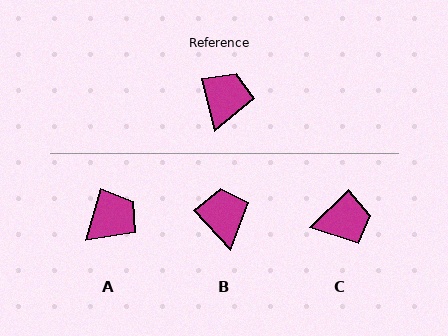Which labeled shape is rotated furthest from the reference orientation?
C, about 58 degrees away.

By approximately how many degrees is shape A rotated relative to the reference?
Approximately 30 degrees clockwise.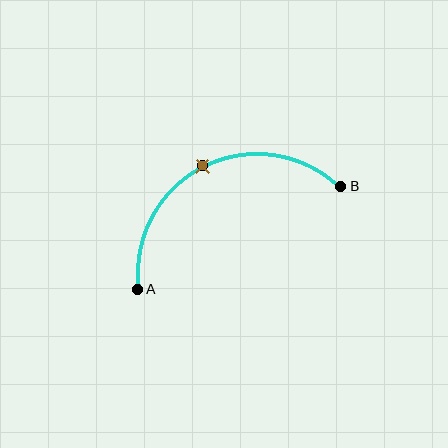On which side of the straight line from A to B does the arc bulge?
The arc bulges above the straight line connecting A and B.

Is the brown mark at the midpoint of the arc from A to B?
Yes. The brown mark lies on the arc at equal arc-length from both A and B — it is the arc midpoint.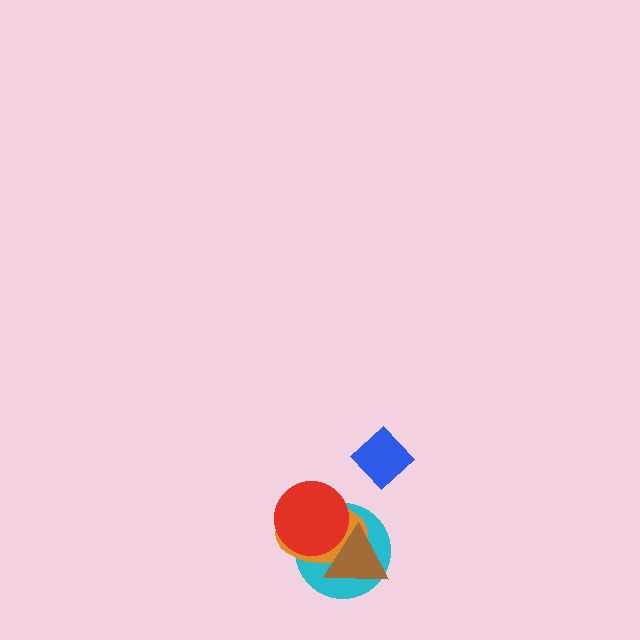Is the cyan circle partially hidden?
Yes, it is partially covered by another shape.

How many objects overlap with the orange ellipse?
3 objects overlap with the orange ellipse.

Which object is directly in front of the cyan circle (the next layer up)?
The orange ellipse is directly in front of the cyan circle.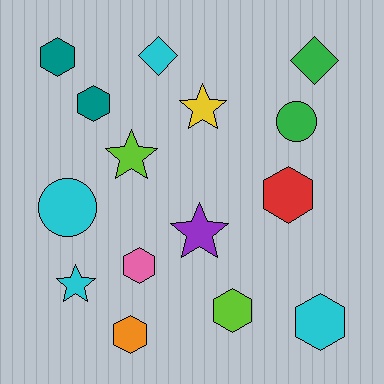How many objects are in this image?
There are 15 objects.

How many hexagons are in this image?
There are 7 hexagons.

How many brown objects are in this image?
There are no brown objects.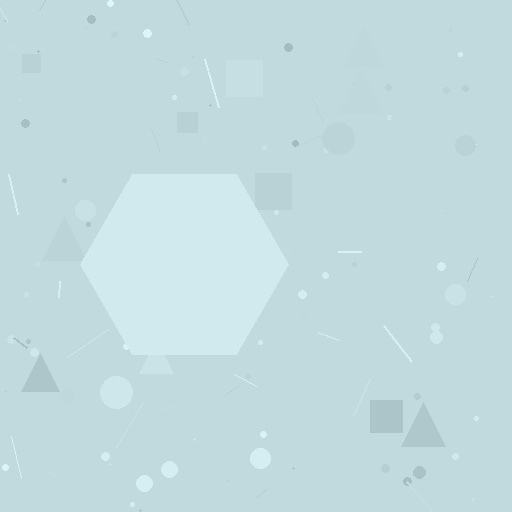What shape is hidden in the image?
A hexagon is hidden in the image.